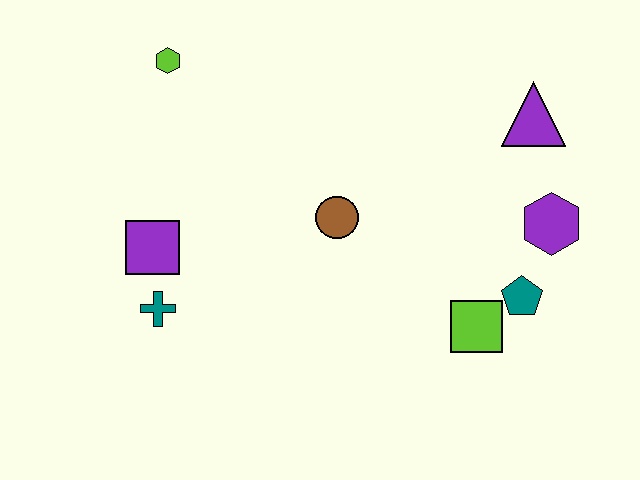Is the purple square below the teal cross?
No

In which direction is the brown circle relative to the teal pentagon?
The brown circle is to the left of the teal pentagon.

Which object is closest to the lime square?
The teal pentagon is closest to the lime square.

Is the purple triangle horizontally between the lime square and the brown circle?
No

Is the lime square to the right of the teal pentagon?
No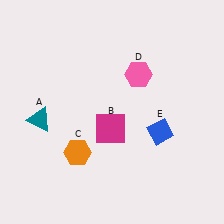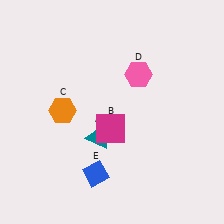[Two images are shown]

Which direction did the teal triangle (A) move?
The teal triangle (A) moved right.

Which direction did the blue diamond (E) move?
The blue diamond (E) moved left.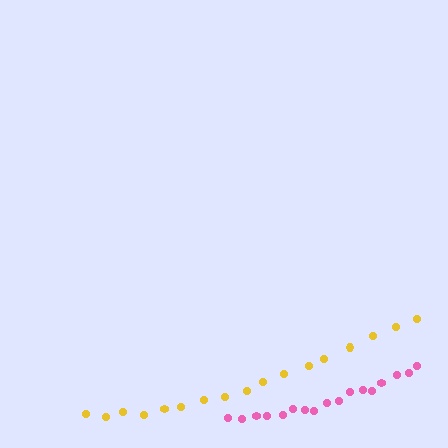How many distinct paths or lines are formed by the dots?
There are 2 distinct paths.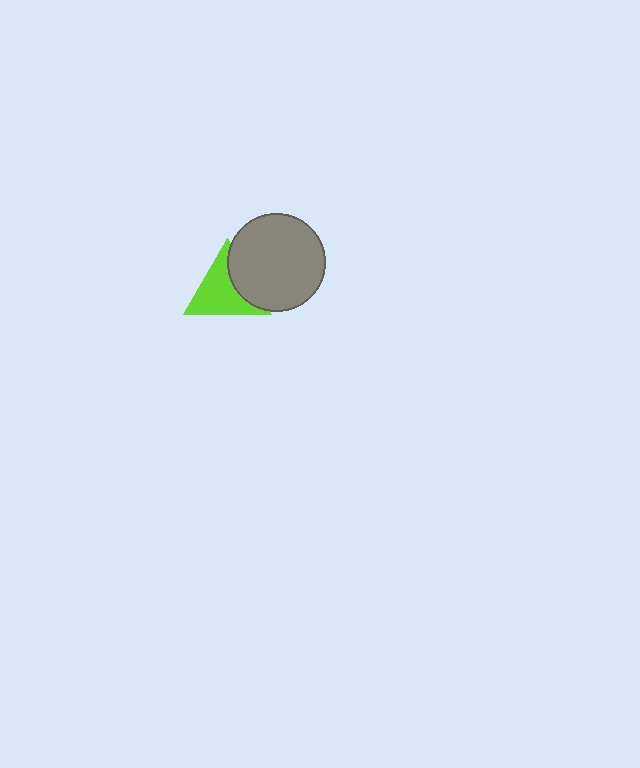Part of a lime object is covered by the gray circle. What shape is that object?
It is a triangle.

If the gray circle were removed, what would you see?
You would see the complete lime triangle.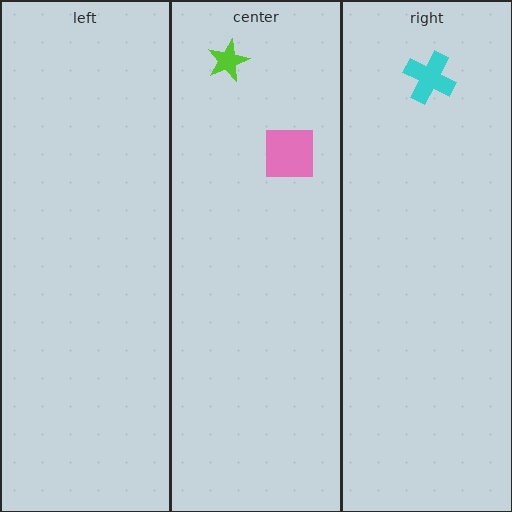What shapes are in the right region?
The cyan cross.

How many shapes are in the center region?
2.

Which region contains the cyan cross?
The right region.